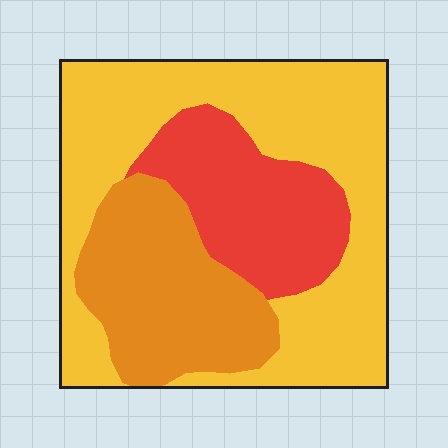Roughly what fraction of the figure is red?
Red takes up about one fifth (1/5) of the figure.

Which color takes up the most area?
Yellow, at roughly 55%.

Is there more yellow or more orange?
Yellow.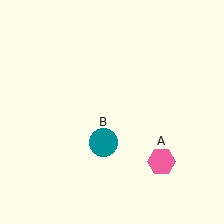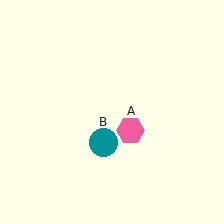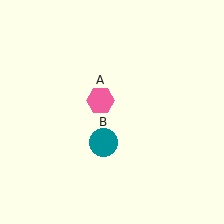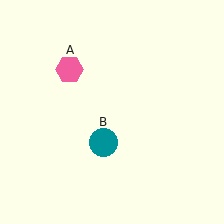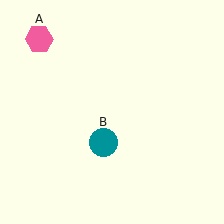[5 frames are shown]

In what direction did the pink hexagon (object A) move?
The pink hexagon (object A) moved up and to the left.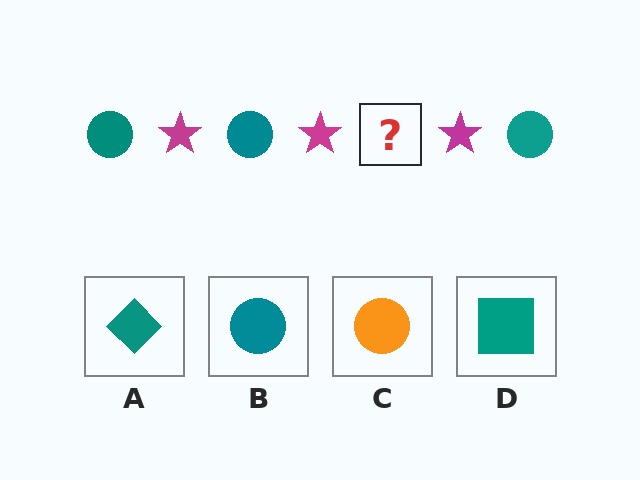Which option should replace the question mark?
Option B.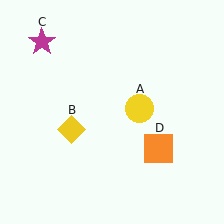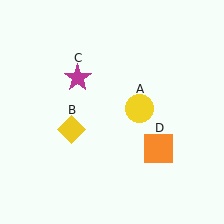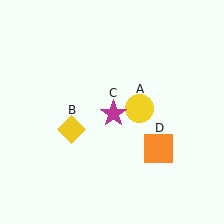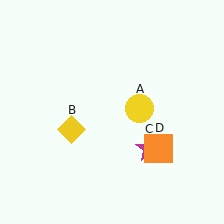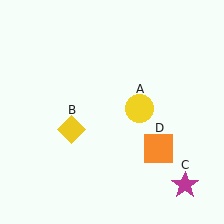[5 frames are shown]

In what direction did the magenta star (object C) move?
The magenta star (object C) moved down and to the right.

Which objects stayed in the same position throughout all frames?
Yellow circle (object A) and yellow diamond (object B) and orange square (object D) remained stationary.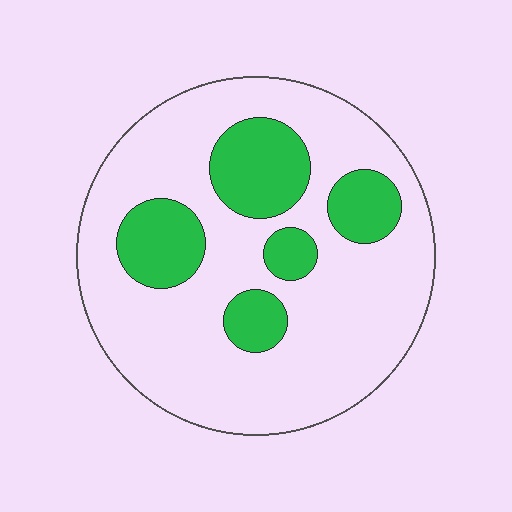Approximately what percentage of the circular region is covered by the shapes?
Approximately 25%.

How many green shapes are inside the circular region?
5.